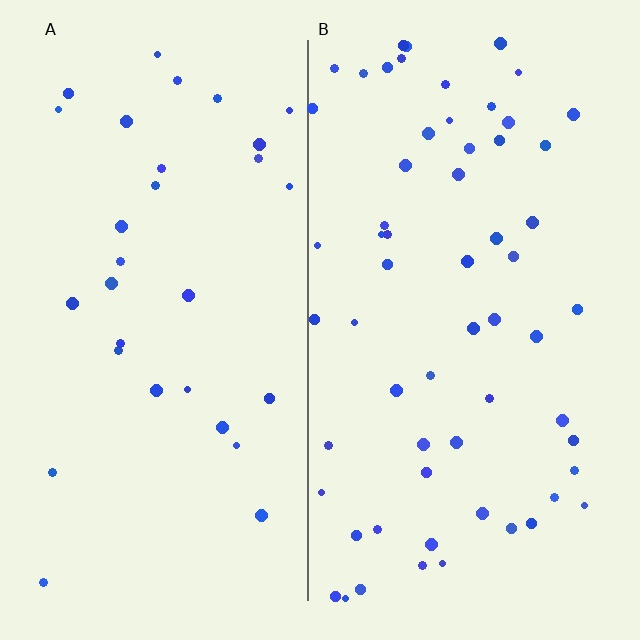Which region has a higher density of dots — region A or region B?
B (the right).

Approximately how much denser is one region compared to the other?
Approximately 2.0× — region B over region A.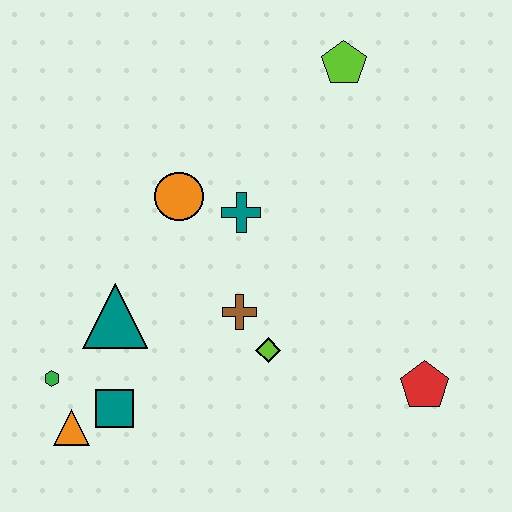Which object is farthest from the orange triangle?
The lime pentagon is farthest from the orange triangle.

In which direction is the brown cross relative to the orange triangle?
The brown cross is to the right of the orange triangle.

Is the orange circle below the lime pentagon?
Yes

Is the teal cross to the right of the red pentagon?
No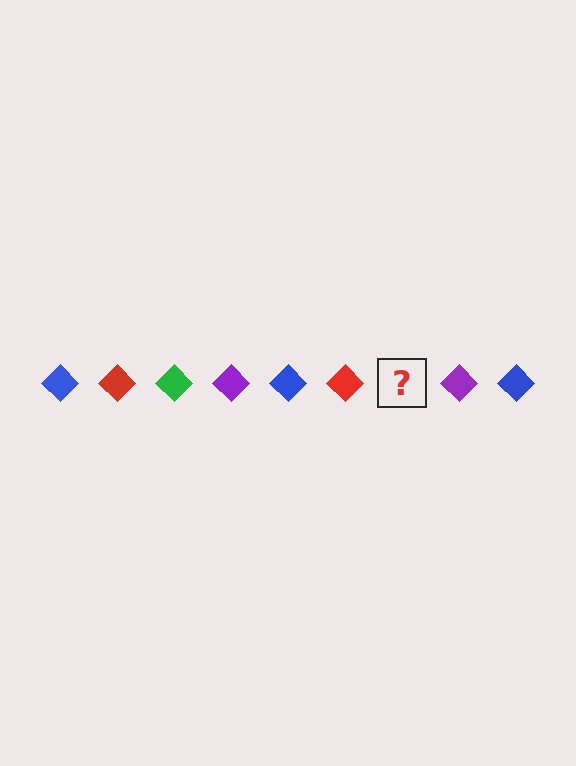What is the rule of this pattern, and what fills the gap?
The rule is that the pattern cycles through blue, red, green, purple diamonds. The gap should be filled with a green diamond.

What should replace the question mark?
The question mark should be replaced with a green diamond.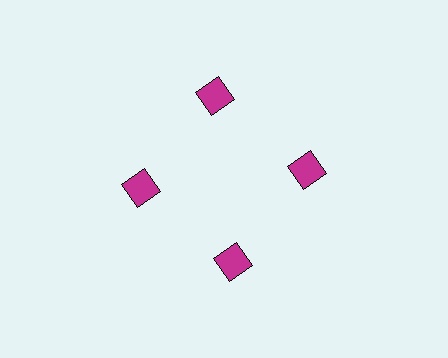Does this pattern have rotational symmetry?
Yes, this pattern has 4-fold rotational symmetry. It looks the same after rotating 90 degrees around the center.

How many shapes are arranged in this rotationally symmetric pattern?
There are 4 shapes, arranged in 4 groups of 1.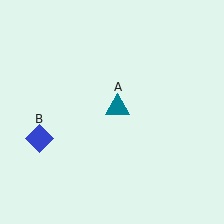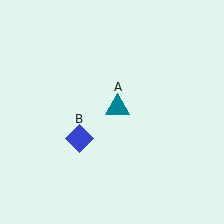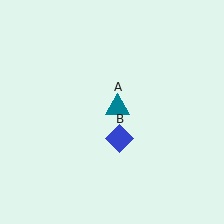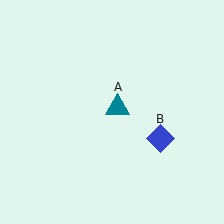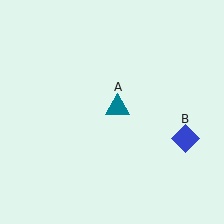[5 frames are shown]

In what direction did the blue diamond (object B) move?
The blue diamond (object B) moved right.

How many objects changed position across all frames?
1 object changed position: blue diamond (object B).